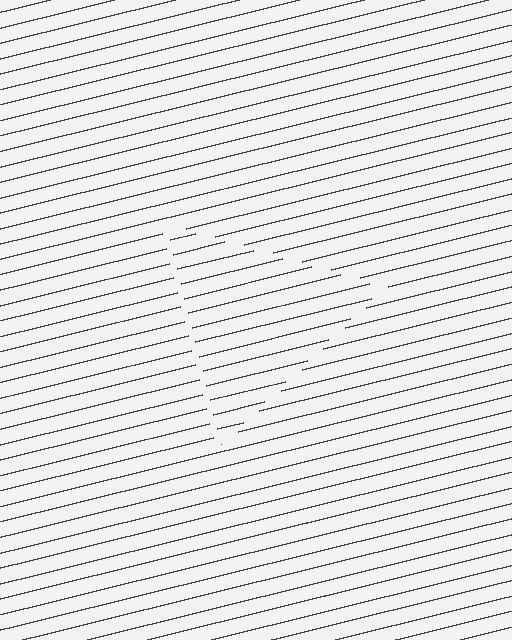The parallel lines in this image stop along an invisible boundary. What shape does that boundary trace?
An illusory triangle. The interior of the shape contains the same grating, shifted by half a period — the contour is defined by the phase discontinuity where line-ends from the inner and outer gratings abut.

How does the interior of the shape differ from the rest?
The interior of the shape contains the same grating, shifted by half a period — the contour is defined by the phase discontinuity where line-ends from the inner and outer gratings abut.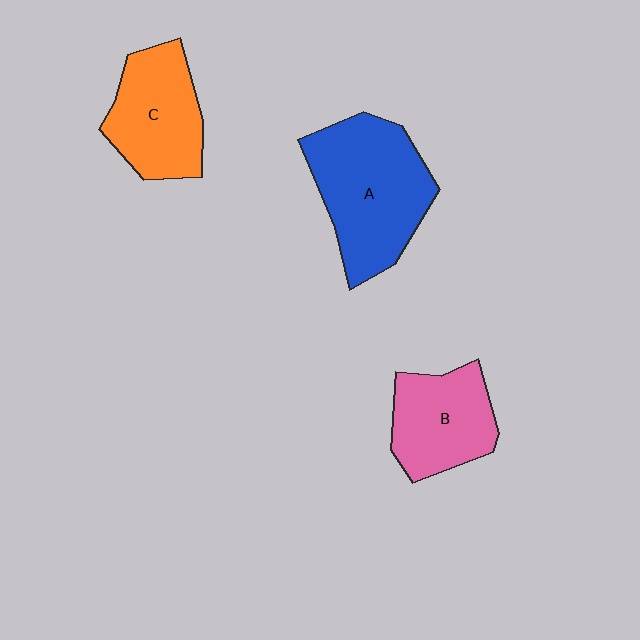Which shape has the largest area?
Shape A (blue).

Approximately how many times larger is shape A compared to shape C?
Approximately 1.4 times.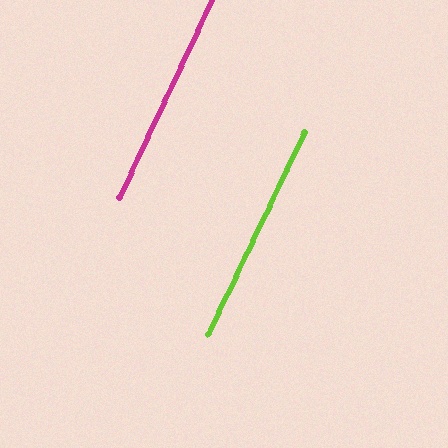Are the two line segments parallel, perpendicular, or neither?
Parallel — their directions differ by only 0.4°.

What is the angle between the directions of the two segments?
Approximately 0 degrees.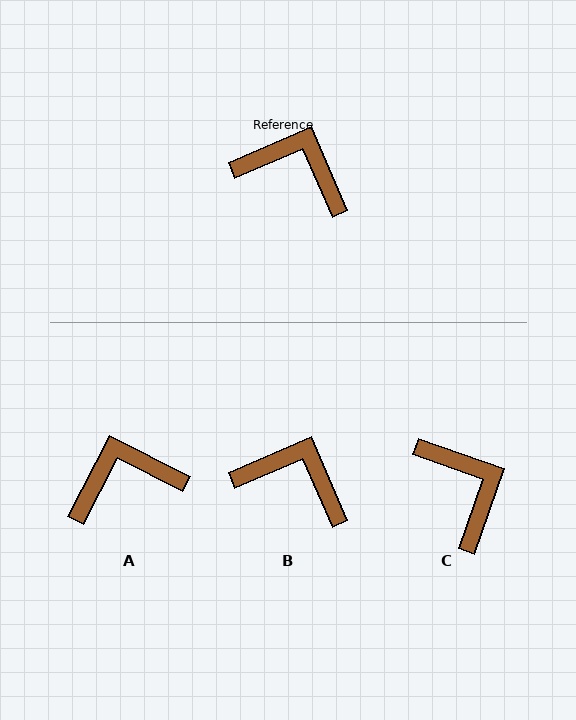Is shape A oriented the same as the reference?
No, it is off by about 40 degrees.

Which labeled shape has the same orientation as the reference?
B.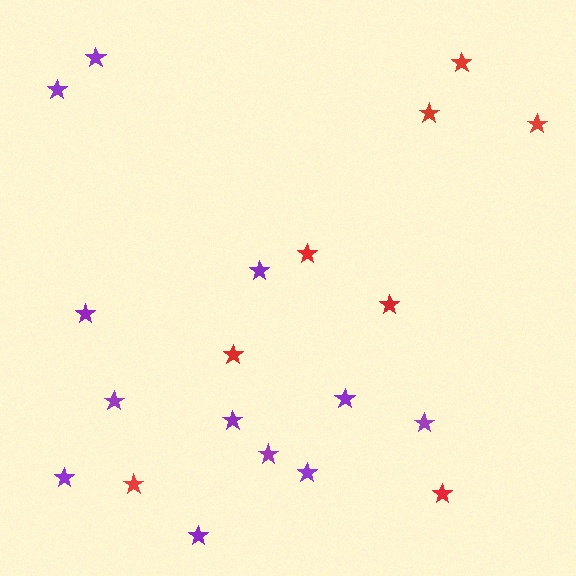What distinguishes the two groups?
There are 2 groups: one group of red stars (8) and one group of purple stars (12).